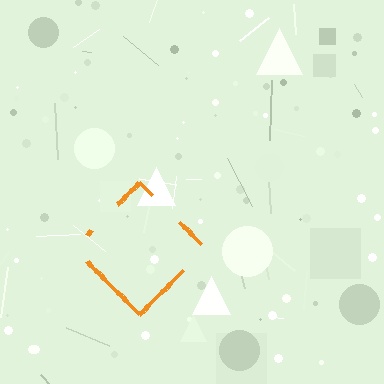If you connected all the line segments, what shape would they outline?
They would outline a diamond.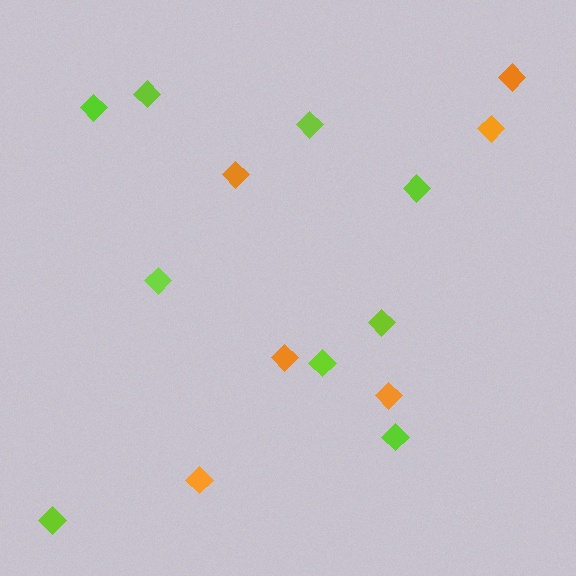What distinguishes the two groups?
There are 2 groups: one group of lime diamonds (9) and one group of orange diamonds (6).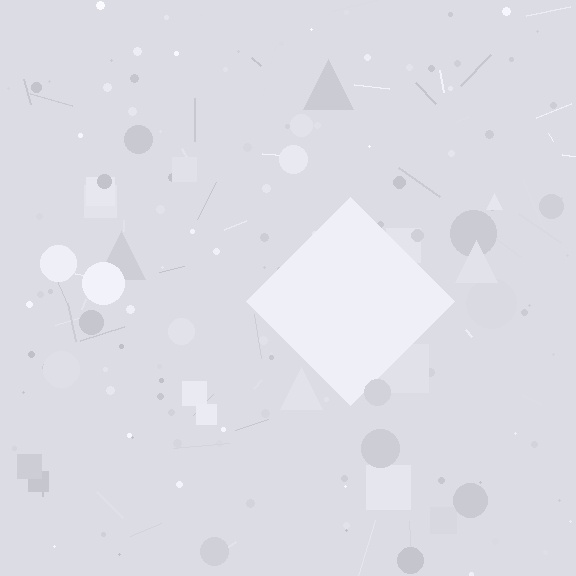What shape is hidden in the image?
A diamond is hidden in the image.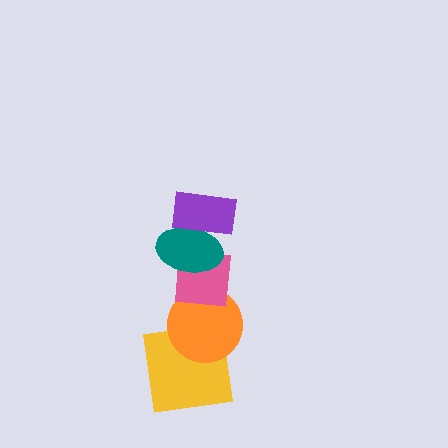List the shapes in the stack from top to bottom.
From top to bottom: the purple rectangle, the teal ellipse, the pink square, the orange circle, the yellow square.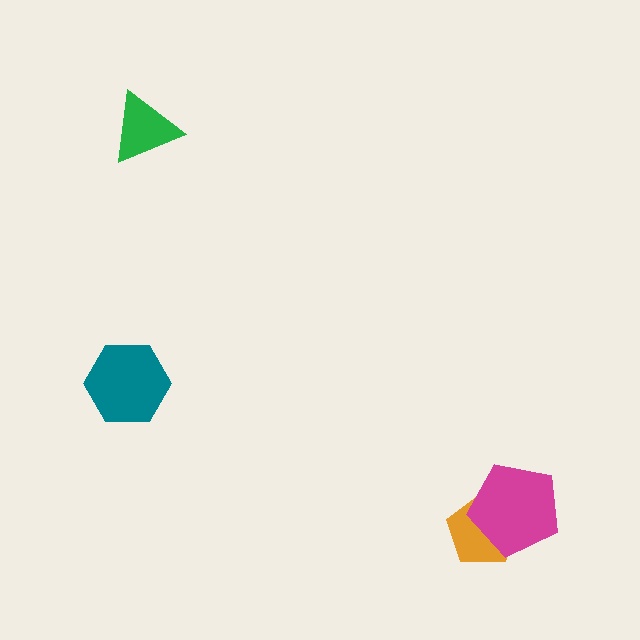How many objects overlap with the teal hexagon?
0 objects overlap with the teal hexagon.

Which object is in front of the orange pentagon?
The magenta pentagon is in front of the orange pentagon.